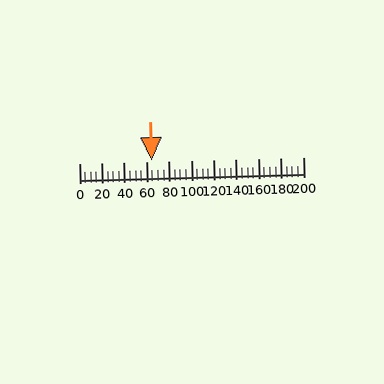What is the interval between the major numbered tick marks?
The major tick marks are spaced 20 units apart.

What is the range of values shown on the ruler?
The ruler shows values from 0 to 200.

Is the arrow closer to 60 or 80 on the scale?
The arrow is closer to 60.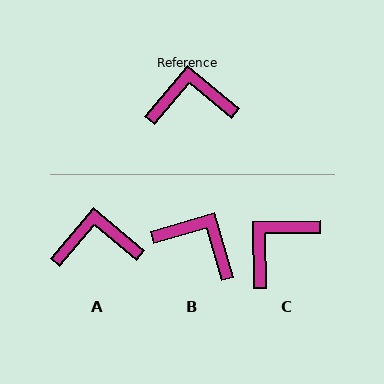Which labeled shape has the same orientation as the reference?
A.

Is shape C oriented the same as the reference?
No, it is off by about 40 degrees.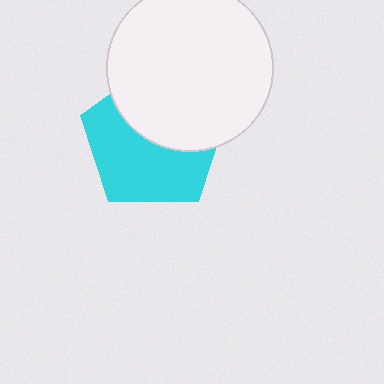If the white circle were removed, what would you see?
You would see the complete cyan pentagon.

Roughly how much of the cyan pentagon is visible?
About half of it is visible (roughly 55%).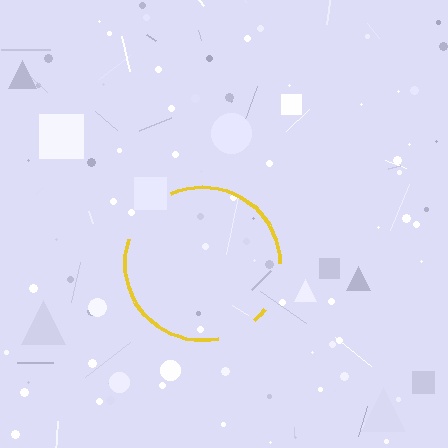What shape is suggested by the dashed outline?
The dashed outline suggests a circle.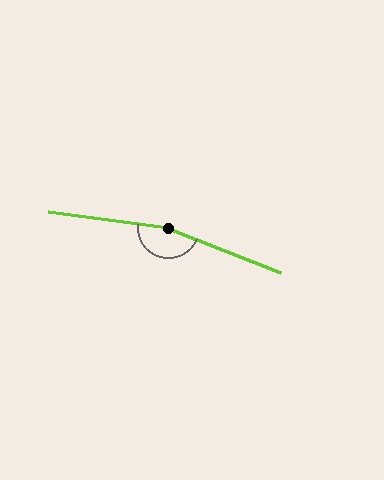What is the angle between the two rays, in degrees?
Approximately 166 degrees.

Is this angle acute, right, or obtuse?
It is obtuse.